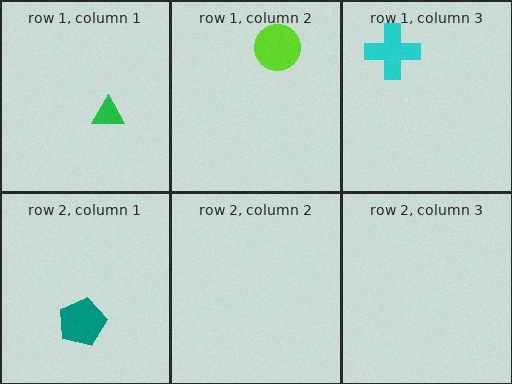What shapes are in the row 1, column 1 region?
The green triangle.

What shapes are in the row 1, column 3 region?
The cyan cross.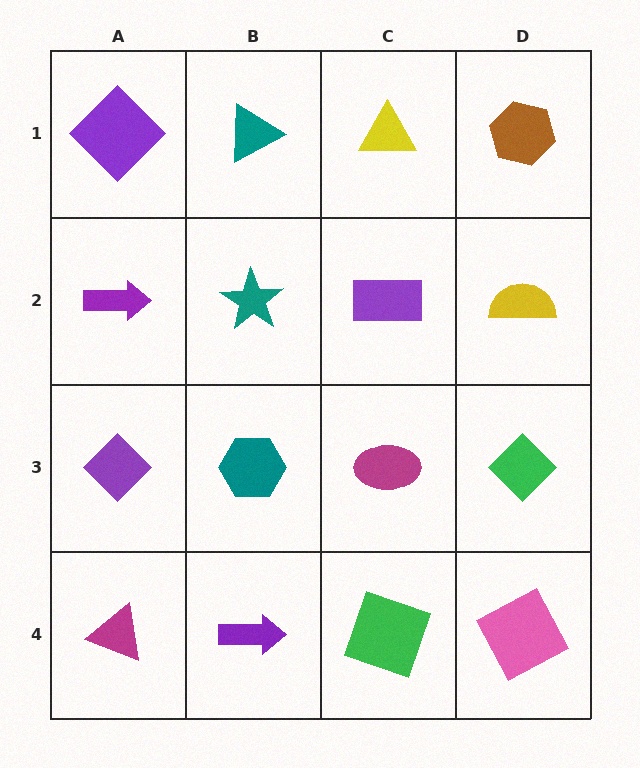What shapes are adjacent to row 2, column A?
A purple diamond (row 1, column A), a purple diamond (row 3, column A), a teal star (row 2, column B).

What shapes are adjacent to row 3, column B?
A teal star (row 2, column B), a purple arrow (row 4, column B), a purple diamond (row 3, column A), a magenta ellipse (row 3, column C).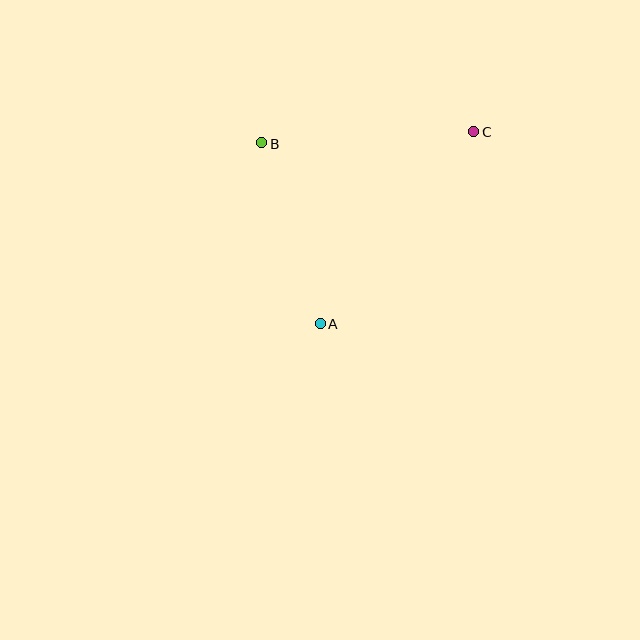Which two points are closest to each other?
Points A and B are closest to each other.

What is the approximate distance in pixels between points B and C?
The distance between B and C is approximately 213 pixels.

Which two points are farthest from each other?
Points A and C are farthest from each other.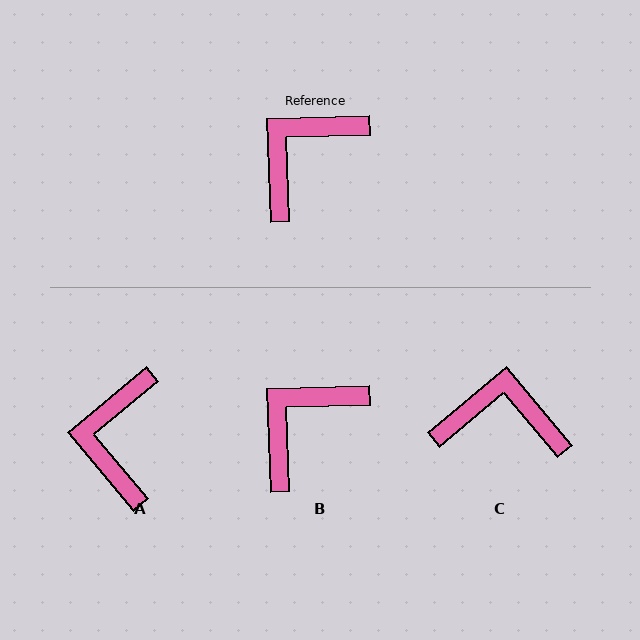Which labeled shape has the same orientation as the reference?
B.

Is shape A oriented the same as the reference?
No, it is off by about 38 degrees.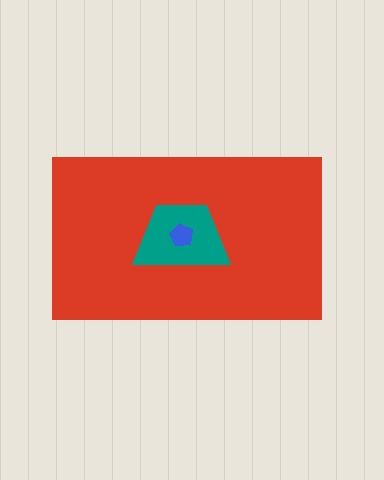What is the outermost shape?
The red rectangle.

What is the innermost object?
The blue pentagon.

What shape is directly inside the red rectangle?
The teal trapezoid.